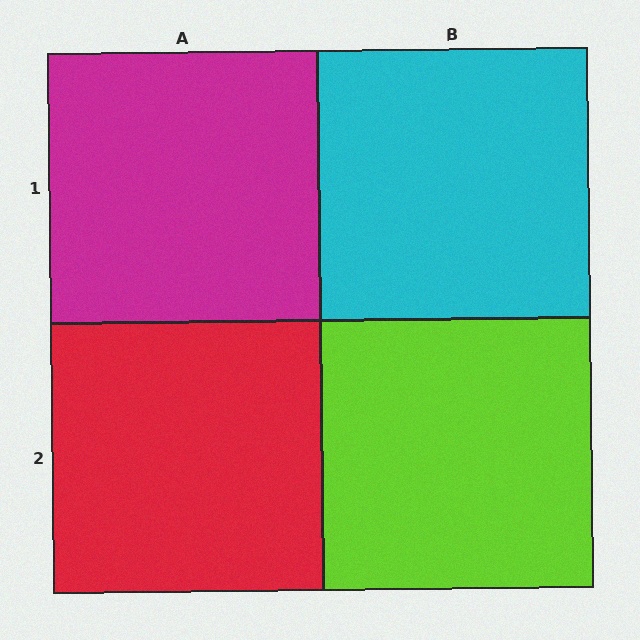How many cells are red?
1 cell is red.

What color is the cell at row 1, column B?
Cyan.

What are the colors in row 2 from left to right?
Red, lime.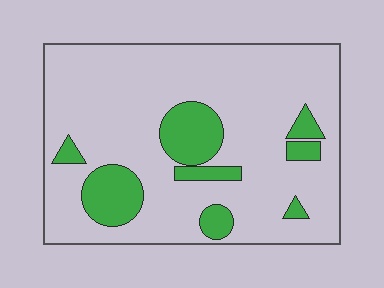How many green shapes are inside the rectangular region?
8.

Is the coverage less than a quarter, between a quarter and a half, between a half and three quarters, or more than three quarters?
Less than a quarter.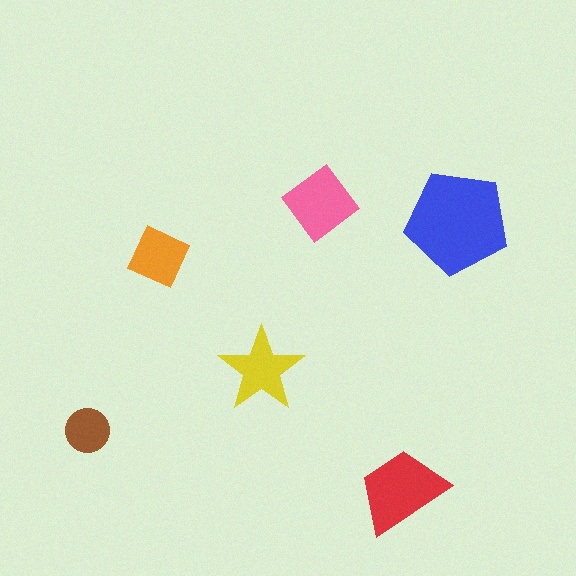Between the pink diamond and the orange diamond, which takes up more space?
The pink diamond.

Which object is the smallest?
The brown circle.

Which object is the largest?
The blue pentagon.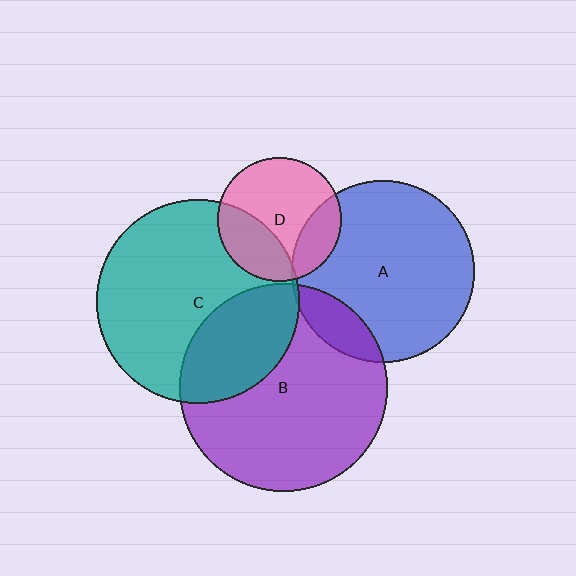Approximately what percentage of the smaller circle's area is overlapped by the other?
Approximately 15%.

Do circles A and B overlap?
Yes.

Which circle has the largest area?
Circle B (purple).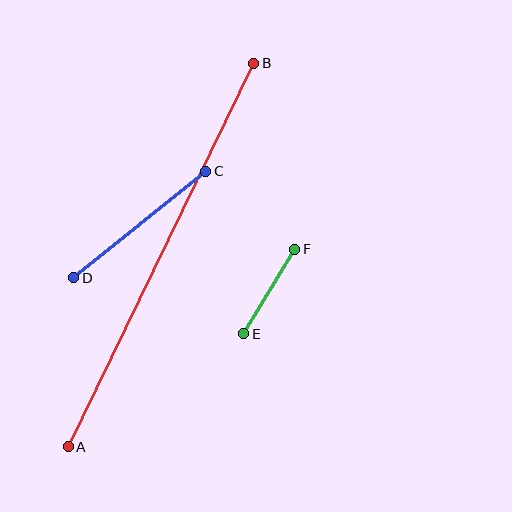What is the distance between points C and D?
The distance is approximately 170 pixels.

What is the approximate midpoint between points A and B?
The midpoint is at approximately (161, 255) pixels.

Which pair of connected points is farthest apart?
Points A and B are farthest apart.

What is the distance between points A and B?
The distance is approximately 426 pixels.